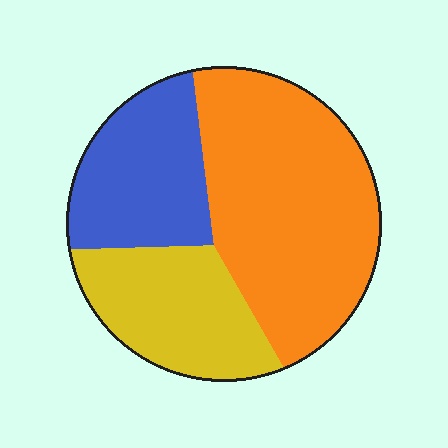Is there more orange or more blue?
Orange.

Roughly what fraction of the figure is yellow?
Yellow takes up about one quarter (1/4) of the figure.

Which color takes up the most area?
Orange, at roughly 50%.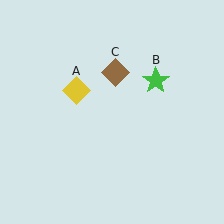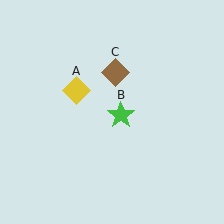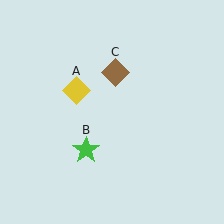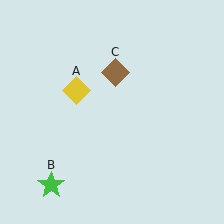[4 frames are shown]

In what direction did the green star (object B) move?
The green star (object B) moved down and to the left.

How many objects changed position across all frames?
1 object changed position: green star (object B).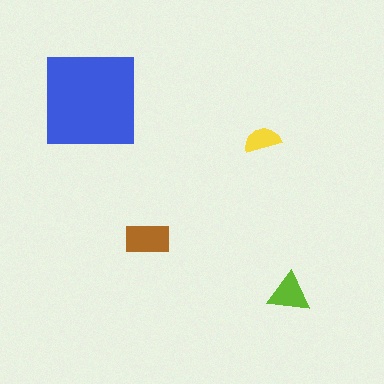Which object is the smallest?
The yellow semicircle.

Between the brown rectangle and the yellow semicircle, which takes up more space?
The brown rectangle.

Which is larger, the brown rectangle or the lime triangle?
The brown rectangle.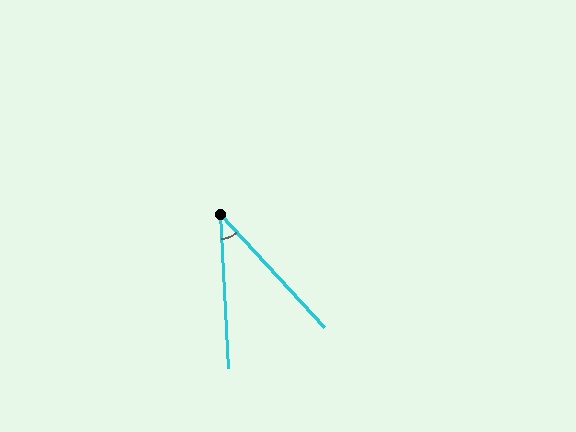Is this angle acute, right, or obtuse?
It is acute.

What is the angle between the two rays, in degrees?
Approximately 40 degrees.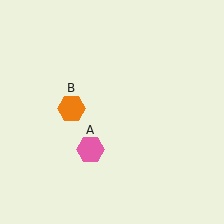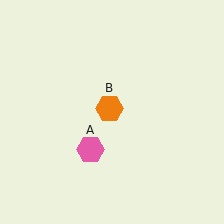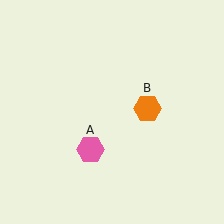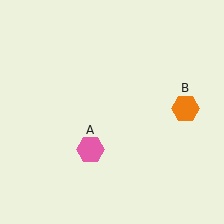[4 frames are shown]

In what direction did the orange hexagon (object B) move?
The orange hexagon (object B) moved right.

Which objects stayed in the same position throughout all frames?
Pink hexagon (object A) remained stationary.